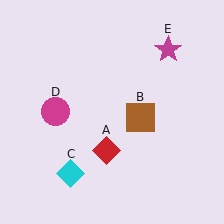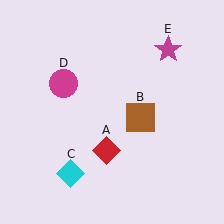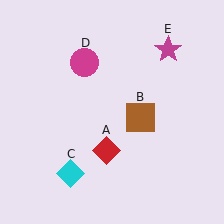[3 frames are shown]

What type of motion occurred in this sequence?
The magenta circle (object D) rotated clockwise around the center of the scene.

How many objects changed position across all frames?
1 object changed position: magenta circle (object D).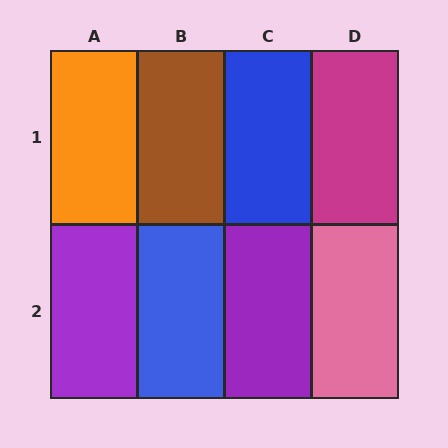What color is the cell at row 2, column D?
Pink.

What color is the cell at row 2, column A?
Purple.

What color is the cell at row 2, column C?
Purple.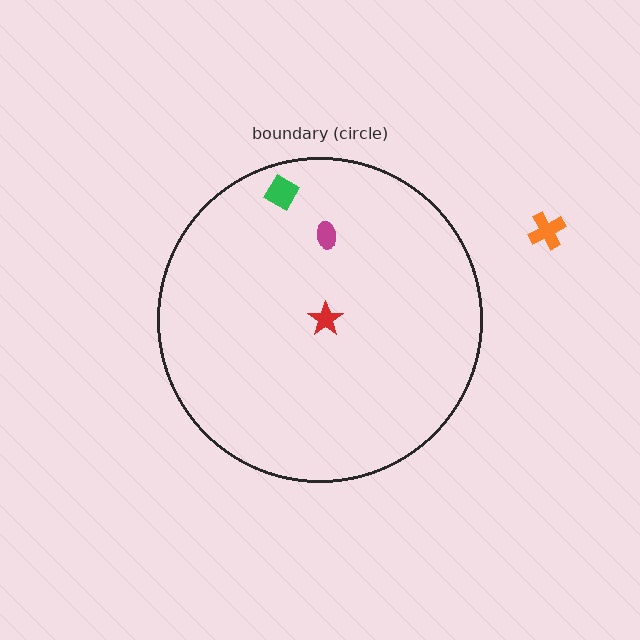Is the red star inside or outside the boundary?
Inside.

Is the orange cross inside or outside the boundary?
Outside.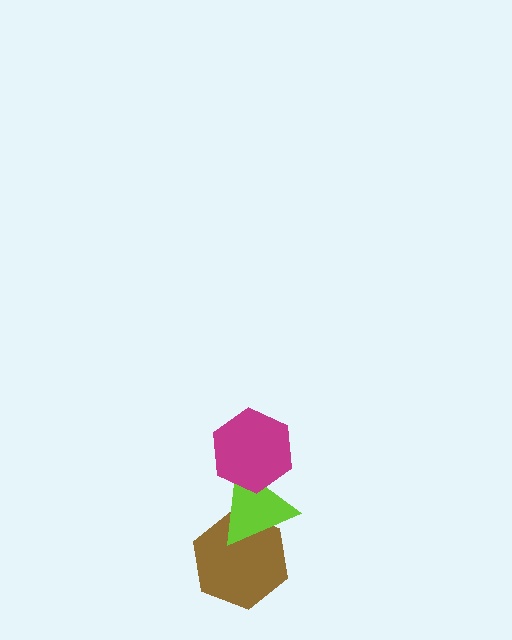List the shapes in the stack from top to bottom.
From top to bottom: the magenta hexagon, the lime triangle, the brown hexagon.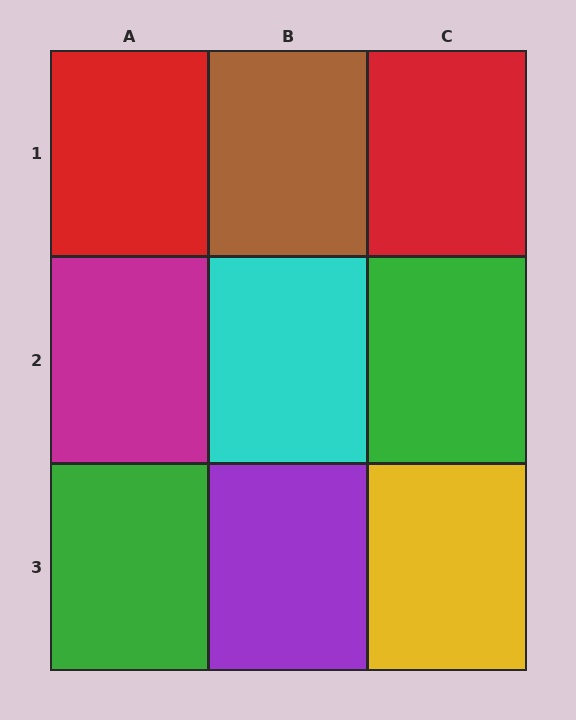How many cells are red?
2 cells are red.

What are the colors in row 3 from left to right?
Green, purple, yellow.